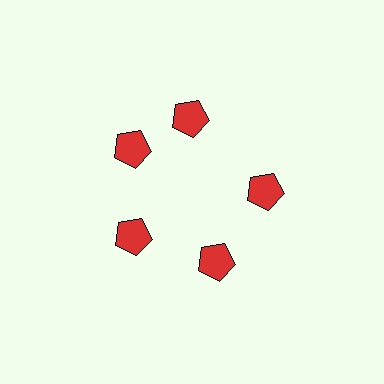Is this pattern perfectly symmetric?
No. The 5 red pentagons are arranged in a ring, but one element near the 1 o'clock position is rotated out of alignment along the ring, breaking the 5-fold rotational symmetry.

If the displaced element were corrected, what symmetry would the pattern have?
It would have 5-fold rotational symmetry — the pattern would map onto itself every 72 degrees.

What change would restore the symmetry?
The symmetry would be restored by rotating it back into even spacing with its neighbors so that all 5 pentagons sit at equal angles and equal distance from the center.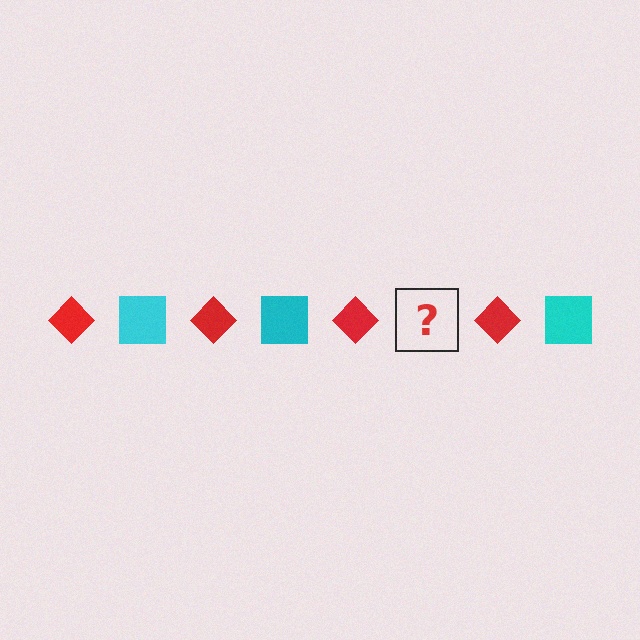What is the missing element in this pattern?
The missing element is a cyan square.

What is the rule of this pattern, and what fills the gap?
The rule is that the pattern alternates between red diamond and cyan square. The gap should be filled with a cyan square.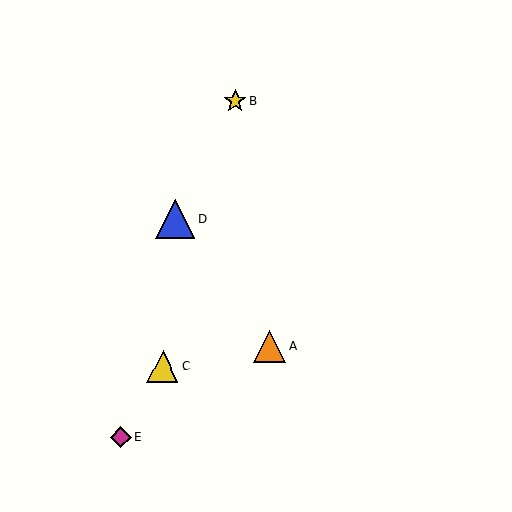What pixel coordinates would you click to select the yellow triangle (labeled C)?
Click at (163, 366) to select the yellow triangle C.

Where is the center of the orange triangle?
The center of the orange triangle is at (269, 346).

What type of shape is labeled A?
Shape A is an orange triangle.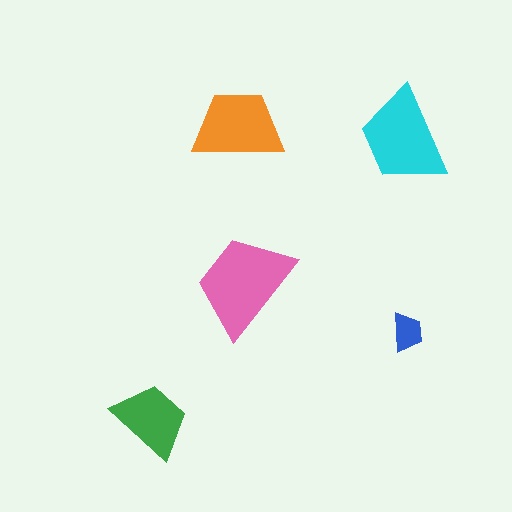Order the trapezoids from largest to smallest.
the pink one, the cyan one, the orange one, the green one, the blue one.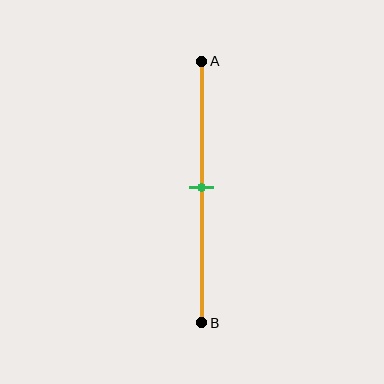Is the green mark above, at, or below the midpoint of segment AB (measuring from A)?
The green mark is approximately at the midpoint of segment AB.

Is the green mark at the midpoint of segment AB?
Yes, the mark is approximately at the midpoint.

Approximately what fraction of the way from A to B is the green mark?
The green mark is approximately 50% of the way from A to B.